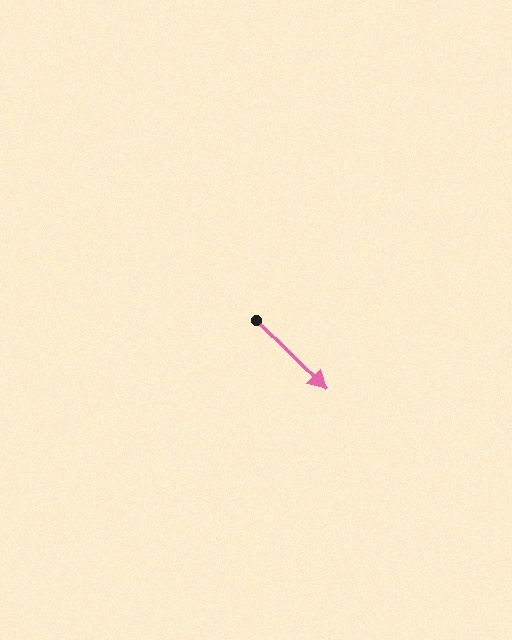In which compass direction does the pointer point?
Southeast.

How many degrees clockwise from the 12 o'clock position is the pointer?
Approximately 134 degrees.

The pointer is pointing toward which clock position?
Roughly 4 o'clock.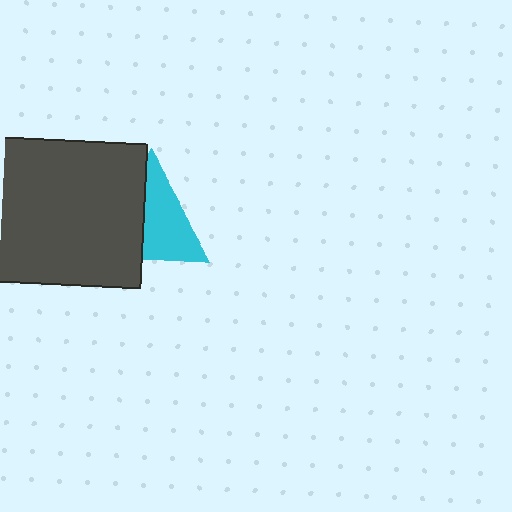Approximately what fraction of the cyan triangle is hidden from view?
Roughly 46% of the cyan triangle is hidden behind the dark gray rectangle.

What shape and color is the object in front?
The object in front is a dark gray rectangle.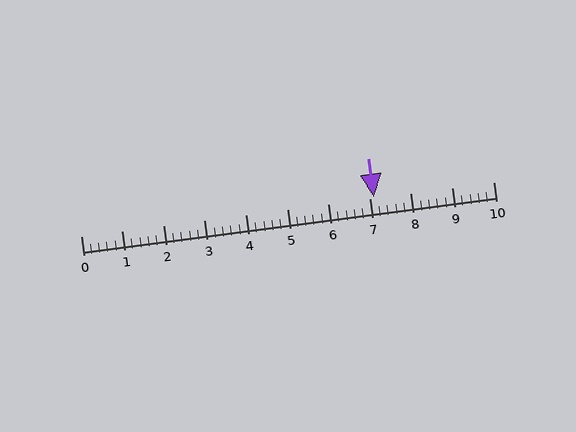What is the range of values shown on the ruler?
The ruler shows values from 0 to 10.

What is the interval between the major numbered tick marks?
The major tick marks are spaced 1 units apart.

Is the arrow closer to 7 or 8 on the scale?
The arrow is closer to 7.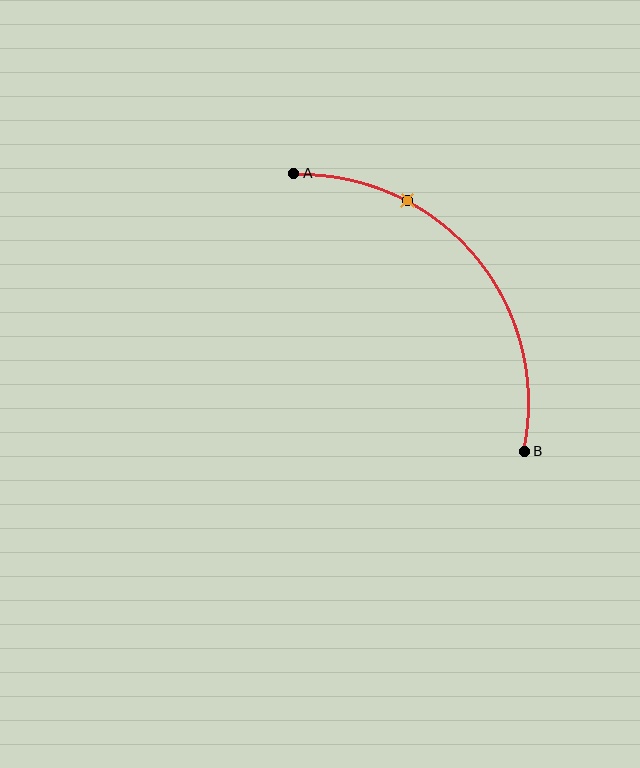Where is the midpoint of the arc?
The arc midpoint is the point on the curve farthest from the straight line joining A and B. It sits above and to the right of that line.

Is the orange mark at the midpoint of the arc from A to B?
No. The orange mark lies on the arc but is closer to endpoint A. The arc midpoint would be at the point on the curve equidistant along the arc from both A and B.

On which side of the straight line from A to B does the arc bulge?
The arc bulges above and to the right of the straight line connecting A and B.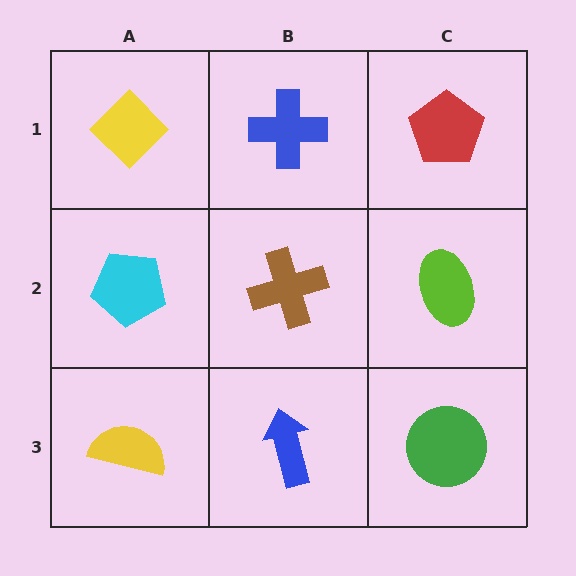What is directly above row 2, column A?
A yellow diamond.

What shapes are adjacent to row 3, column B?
A brown cross (row 2, column B), a yellow semicircle (row 3, column A), a green circle (row 3, column C).